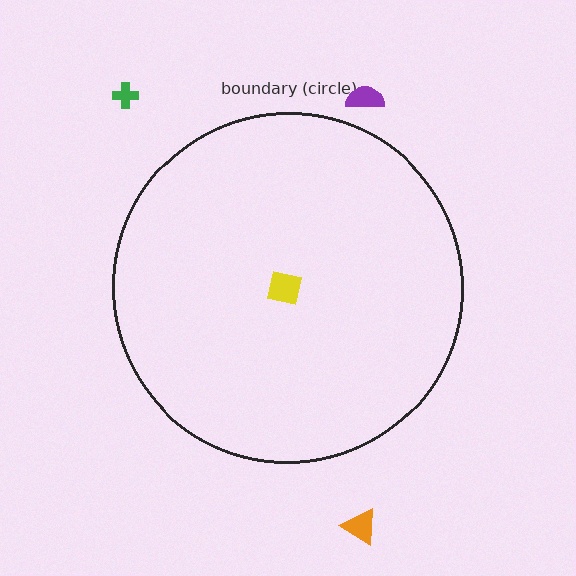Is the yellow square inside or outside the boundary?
Inside.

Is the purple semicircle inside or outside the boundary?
Outside.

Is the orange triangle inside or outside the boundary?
Outside.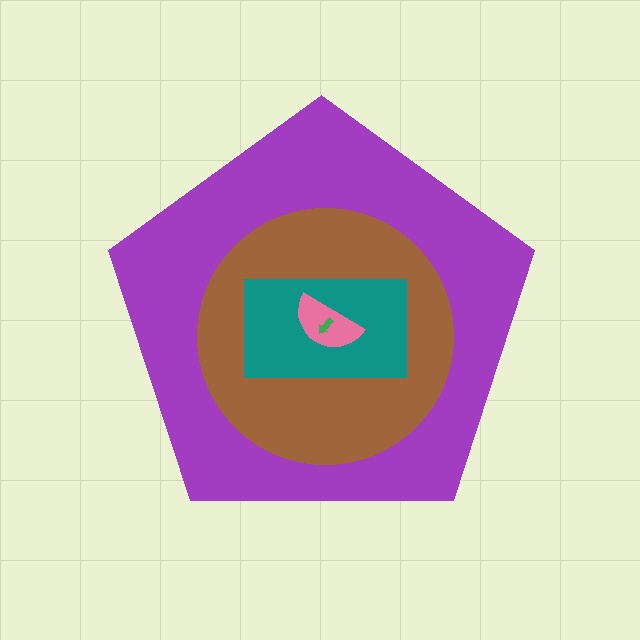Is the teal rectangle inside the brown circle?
Yes.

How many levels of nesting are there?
5.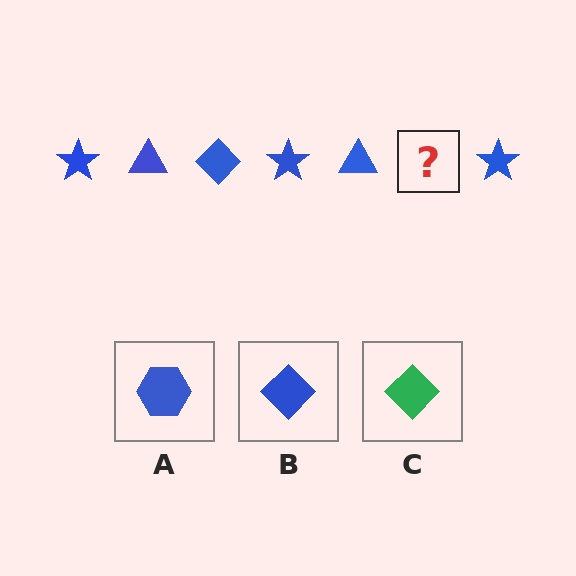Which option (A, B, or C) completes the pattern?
B.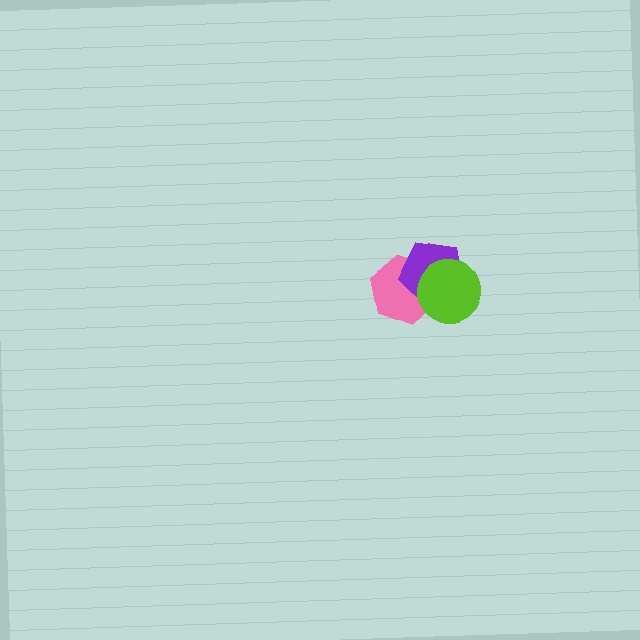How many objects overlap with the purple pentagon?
2 objects overlap with the purple pentagon.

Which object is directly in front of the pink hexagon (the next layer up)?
The purple pentagon is directly in front of the pink hexagon.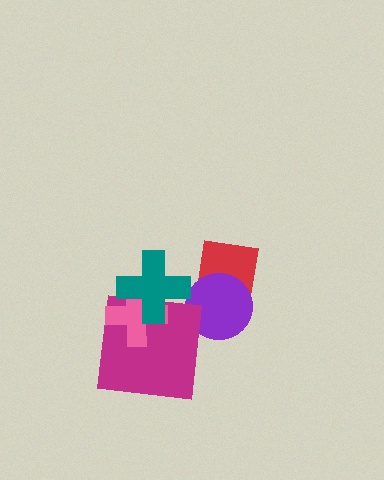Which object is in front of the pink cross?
The teal cross is in front of the pink cross.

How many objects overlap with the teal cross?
2 objects overlap with the teal cross.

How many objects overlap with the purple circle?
1 object overlaps with the purple circle.